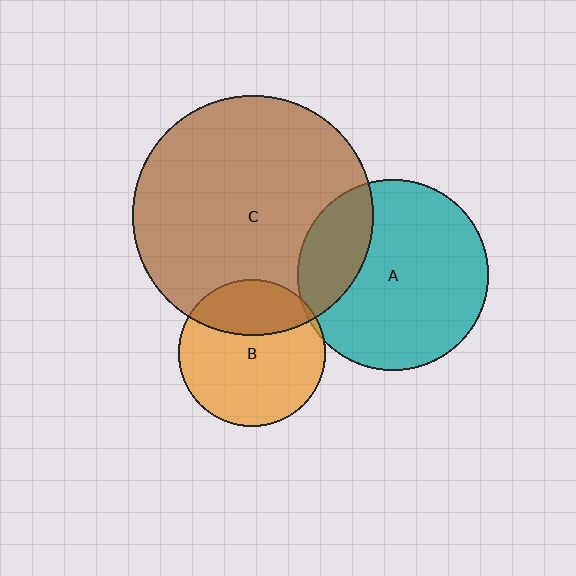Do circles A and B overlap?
Yes.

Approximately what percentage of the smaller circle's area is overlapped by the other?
Approximately 5%.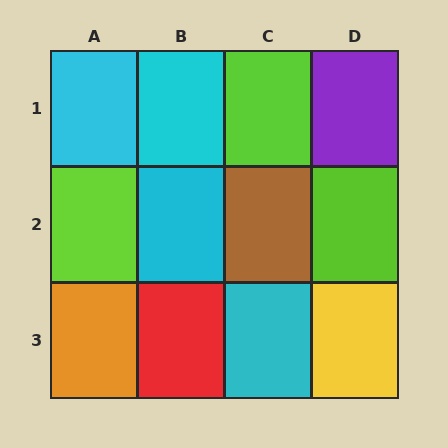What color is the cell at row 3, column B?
Red.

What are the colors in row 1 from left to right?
Cyan, cyan, lime, purple.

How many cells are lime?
3 cells are lime.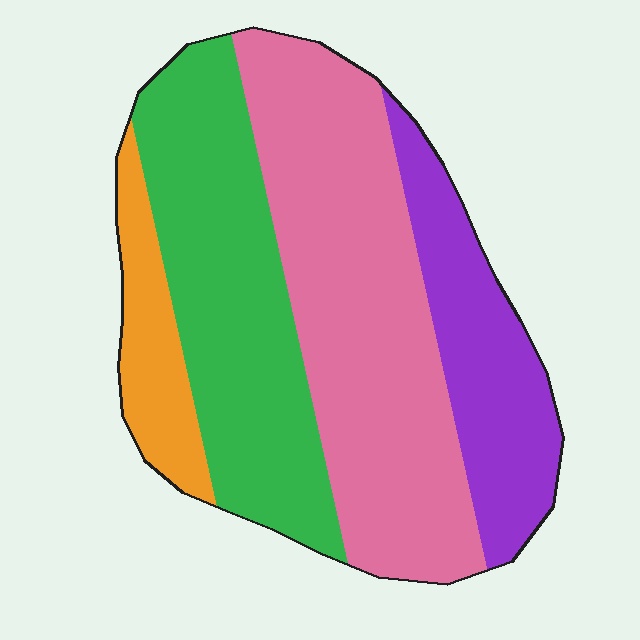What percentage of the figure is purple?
Purple covers around 20% of the figure.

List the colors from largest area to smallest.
From largest to smallest: pink, green, purple, orange.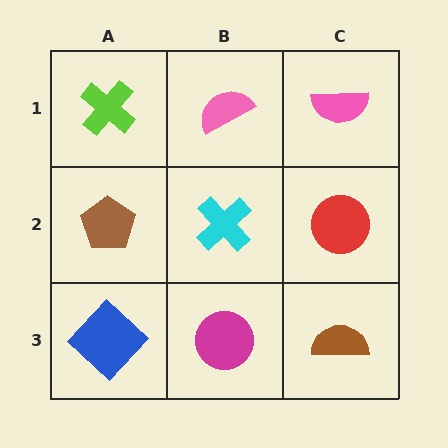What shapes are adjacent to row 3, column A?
A brown pentagon (row 2, column A), a magenta circle (row 3, column B).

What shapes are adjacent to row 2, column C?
A pink semicircle (row 1, column C), a brown semicircle (row 3, column C), a cyan cross (row 2, column B).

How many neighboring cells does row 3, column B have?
3.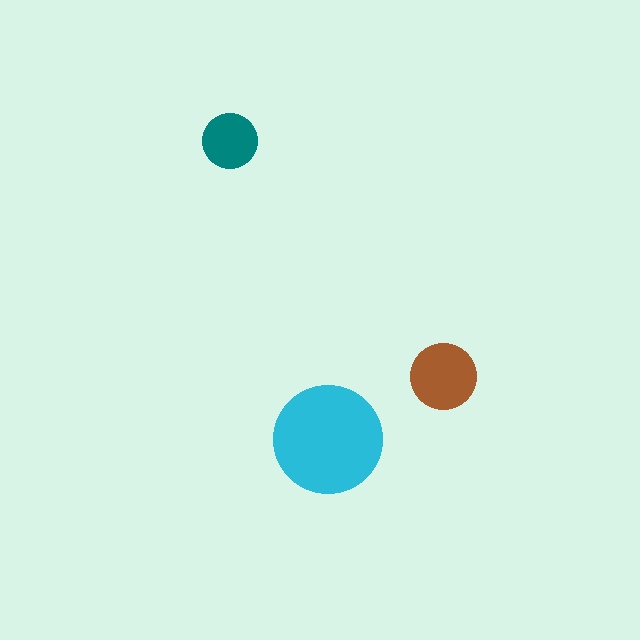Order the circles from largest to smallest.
the cyan one, the brown one, the teal one.